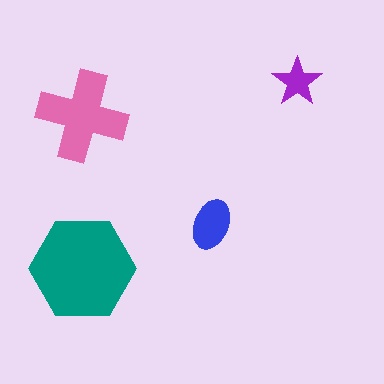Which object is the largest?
The teal hexagon.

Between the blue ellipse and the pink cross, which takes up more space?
The pink cross.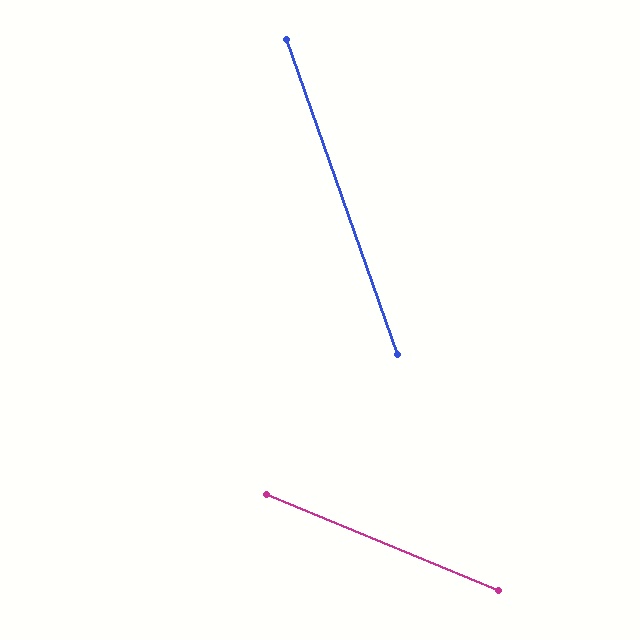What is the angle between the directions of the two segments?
Approximately 48 degrees.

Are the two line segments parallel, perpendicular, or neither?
Neither parallel nor perpendicular — they differ by about 48°.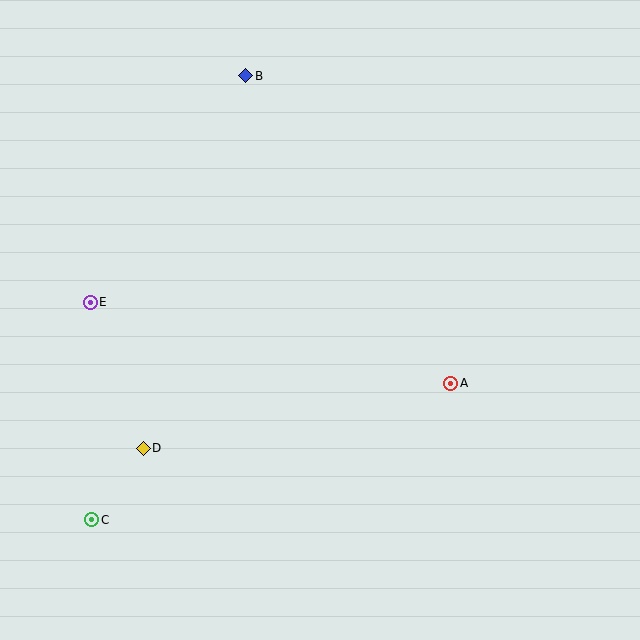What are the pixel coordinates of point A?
Point A is at (451, 383).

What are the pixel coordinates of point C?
Point C is at (92, 520).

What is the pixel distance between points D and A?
The distance between D and A is 314 pixels.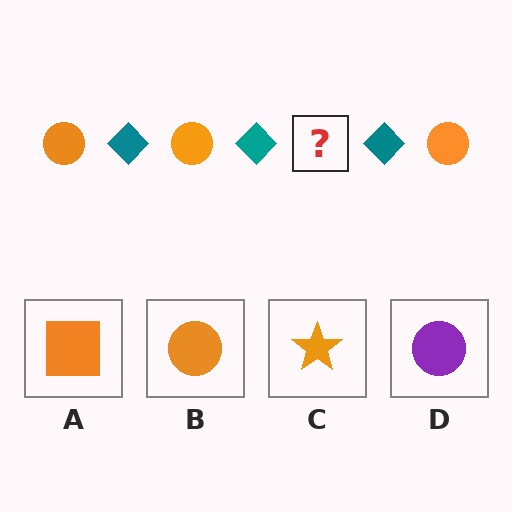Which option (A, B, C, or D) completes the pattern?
B.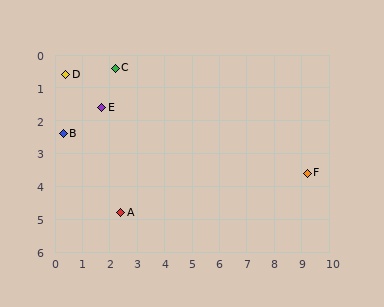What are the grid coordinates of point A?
Point A is at approximately (2.4, 4.8).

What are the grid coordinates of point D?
Point D is at approximately (0.4, 0.6).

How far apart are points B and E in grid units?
Points B and E are about 1.6 grid units apart.